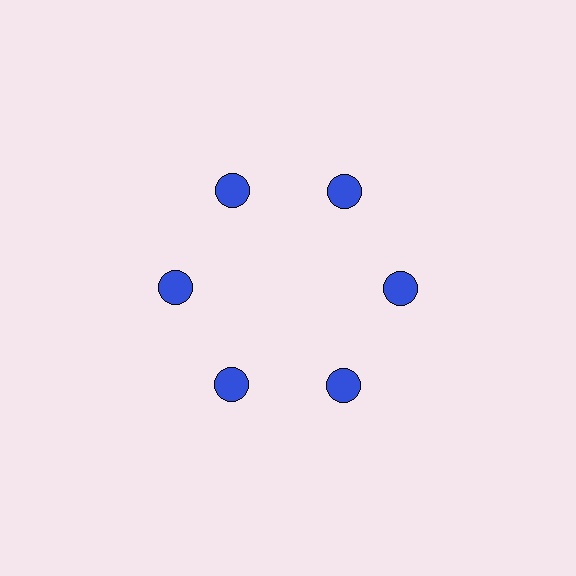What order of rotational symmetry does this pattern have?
This pattern has 6-fold rotational symmetry.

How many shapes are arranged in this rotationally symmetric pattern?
There are 6 shapes, arranged in 6 groups of 1.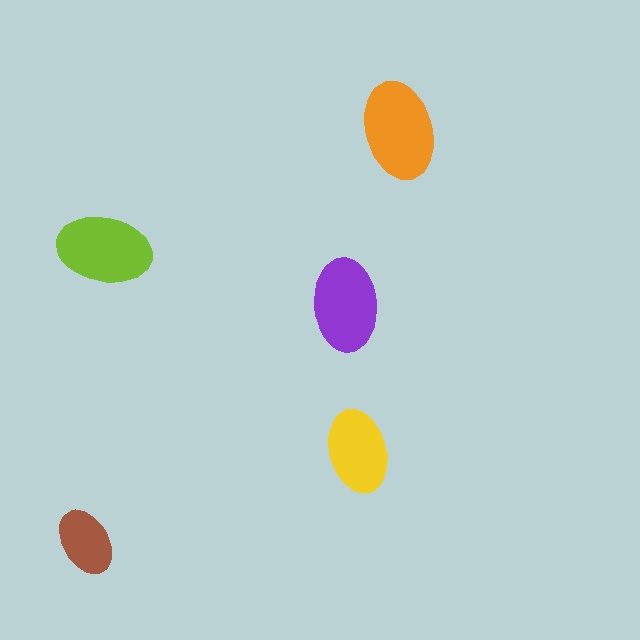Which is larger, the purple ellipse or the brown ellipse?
The purple one.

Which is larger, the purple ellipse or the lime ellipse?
The lime one.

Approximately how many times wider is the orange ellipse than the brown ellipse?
About 1.5 times wider.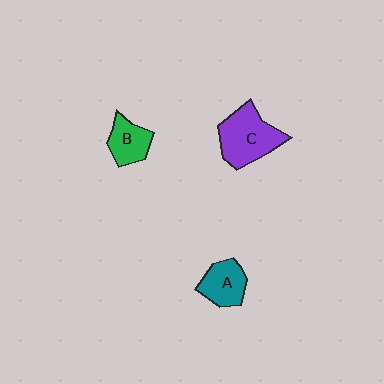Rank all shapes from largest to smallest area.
From largest to smallest: C (purple), A (teal), B (green).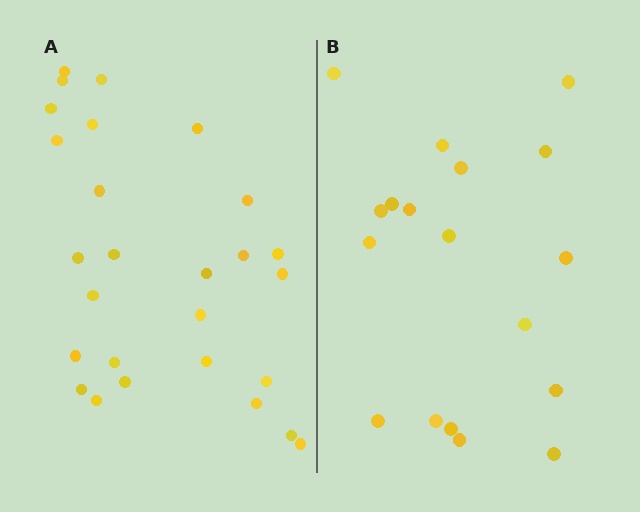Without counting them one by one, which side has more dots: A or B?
Region A (the left region) has more dots.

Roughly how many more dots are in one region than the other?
Region A has roughly 8 or so more dots than region B.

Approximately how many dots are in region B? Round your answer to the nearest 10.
About 20 dots. (The exact count is 18, which rounds to 20.)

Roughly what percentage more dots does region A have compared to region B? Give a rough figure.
About 50% more.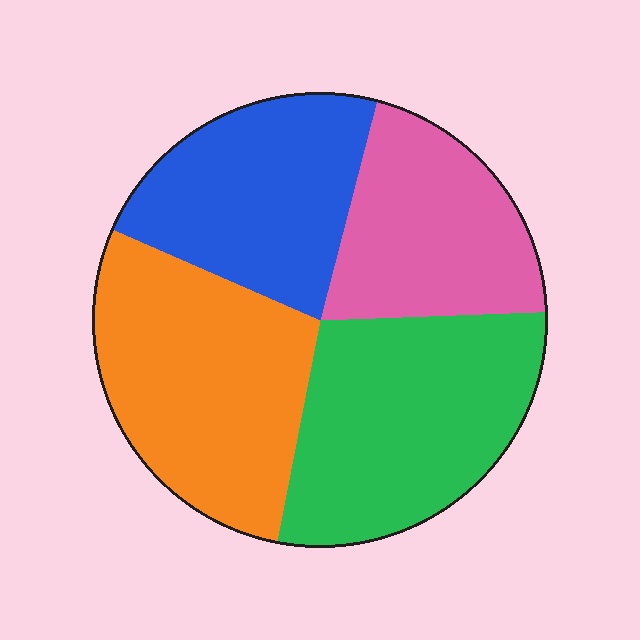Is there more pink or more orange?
Orange.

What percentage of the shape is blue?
Blue takes up less than a quarter of the shape.